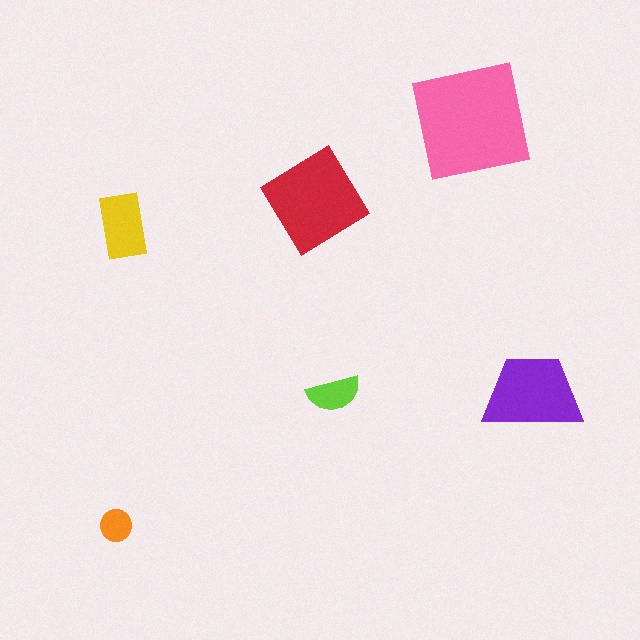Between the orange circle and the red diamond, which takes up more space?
The red diamond.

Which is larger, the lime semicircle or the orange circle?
The lime semicircle.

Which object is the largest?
The pink square.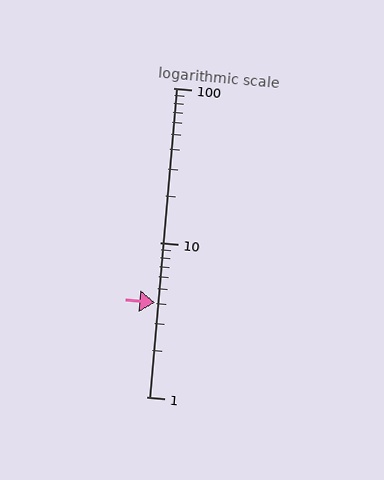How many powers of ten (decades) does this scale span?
The scale spans 2 decades, from 1 to 100.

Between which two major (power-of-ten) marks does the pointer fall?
The pointer is between 1 and 10.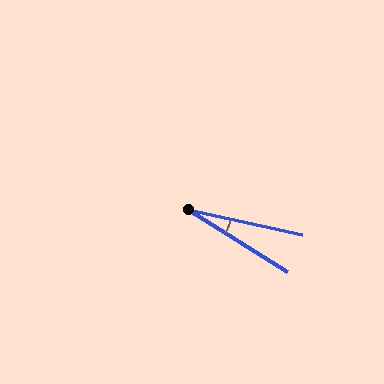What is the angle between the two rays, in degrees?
Approximately 20 degrees.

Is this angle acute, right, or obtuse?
It is acute.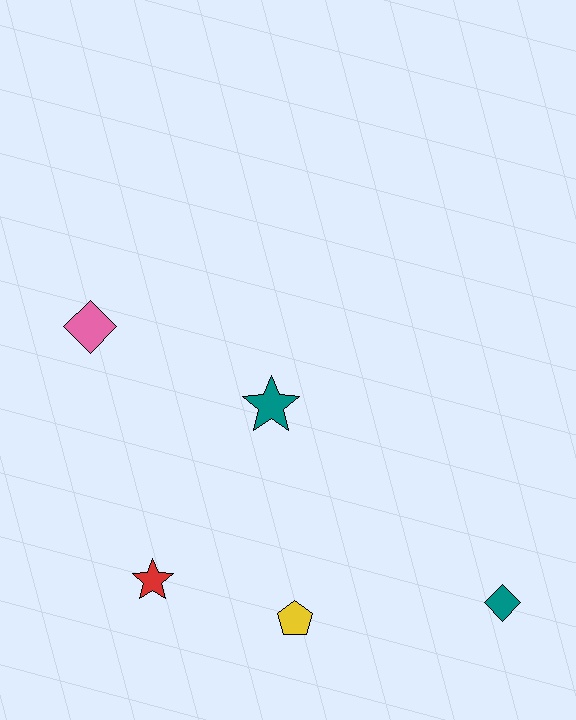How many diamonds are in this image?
There are 2 diamonds.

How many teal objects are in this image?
There are 2 teal objects.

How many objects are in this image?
There are 5 objects.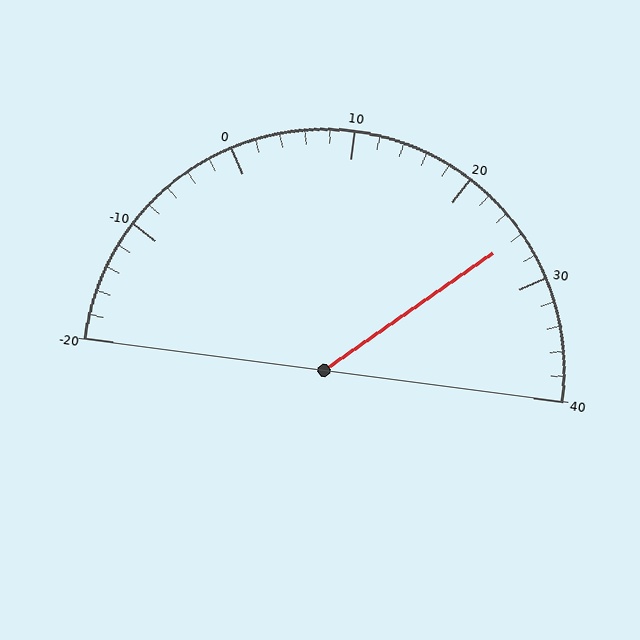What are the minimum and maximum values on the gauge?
The gauge ranges from -20 to 40.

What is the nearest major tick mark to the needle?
The nearest major tick mark is 30.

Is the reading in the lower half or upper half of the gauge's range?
The reading is in the upper half of the range (-20 to 40).